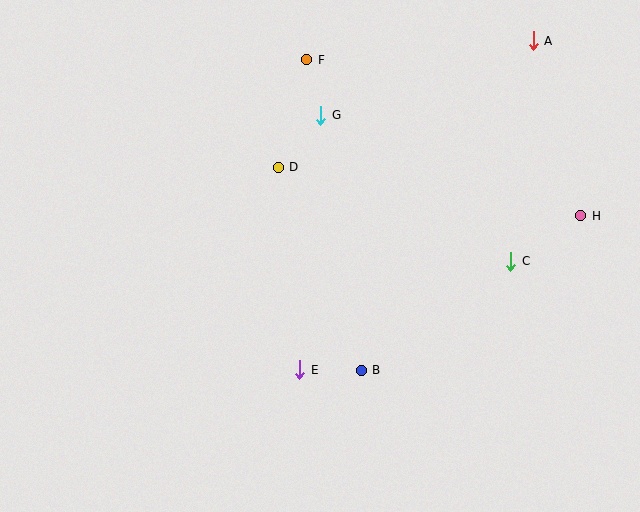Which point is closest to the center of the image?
Point D at (278, 167) is closest to the center.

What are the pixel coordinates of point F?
Point F is at (307, 60).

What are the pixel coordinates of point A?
Point A is at (533, 41).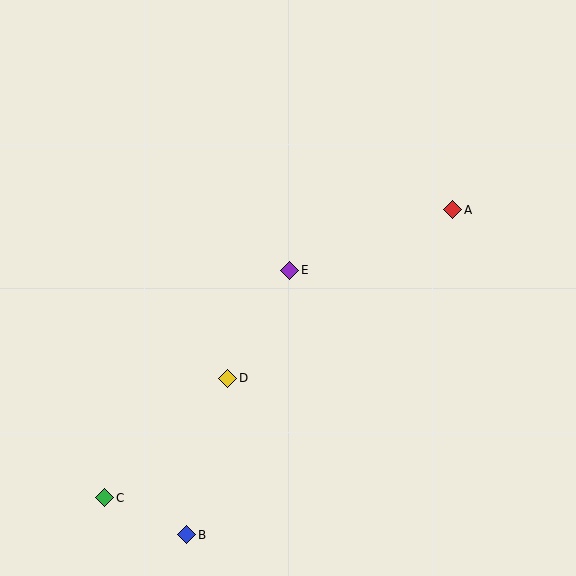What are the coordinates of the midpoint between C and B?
The midpoint between C and B is at (146, 516).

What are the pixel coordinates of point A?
Point A is at (453, 210).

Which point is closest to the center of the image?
Point E at (290, 270) is closest to the center.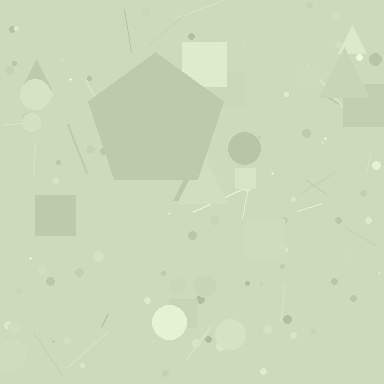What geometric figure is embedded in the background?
A pentagon is embedded in the background.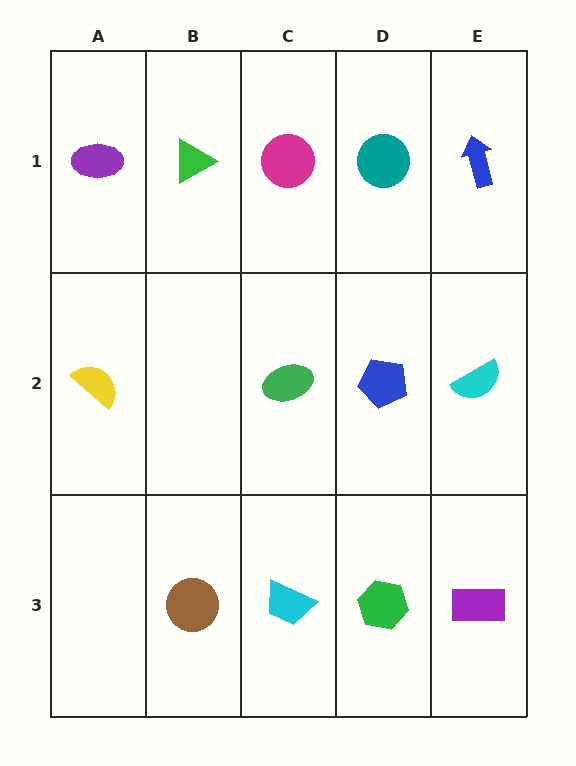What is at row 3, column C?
A cyan trapezoid.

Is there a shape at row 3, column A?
No, that cell is empty.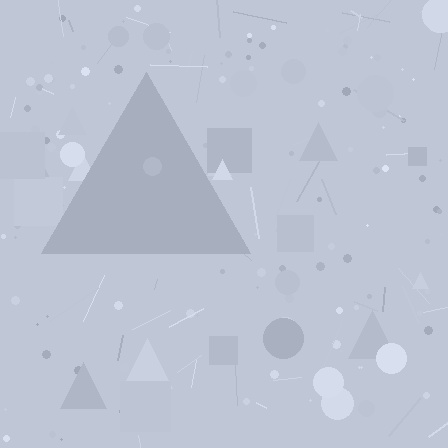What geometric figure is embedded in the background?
A triangle is embedded in the background.